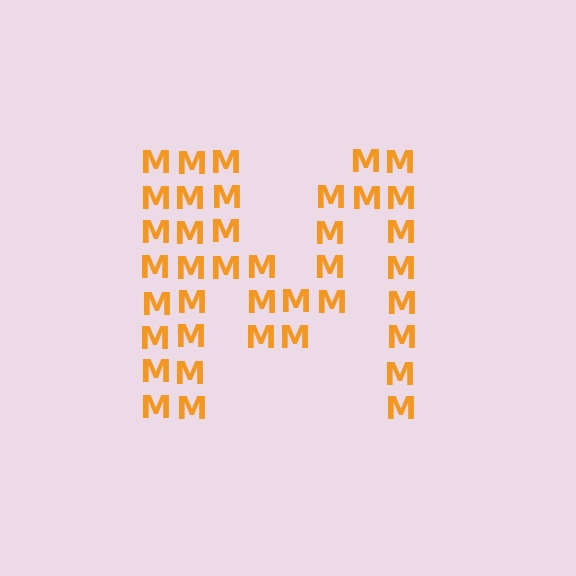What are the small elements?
The small elements are letter M's.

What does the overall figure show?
The overall figure shows the letter M.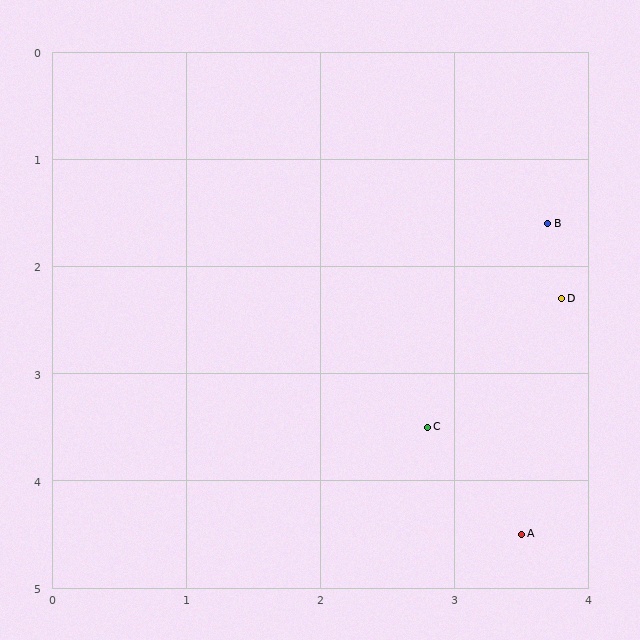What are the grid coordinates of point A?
Point A is at approximately (3.5, 4.5).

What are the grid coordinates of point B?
Point B is at approximately (3.7, 1.6).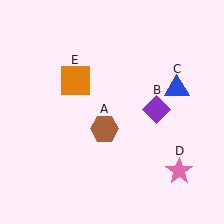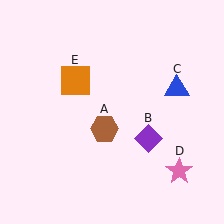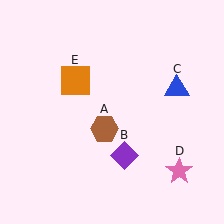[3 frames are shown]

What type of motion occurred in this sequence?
The purple diamond (object B) rotated clockwise around the center of the scene.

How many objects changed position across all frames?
1 object changed position: purple diamond (object B).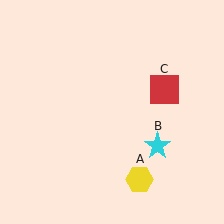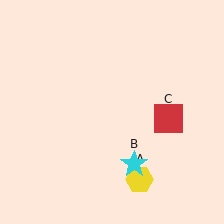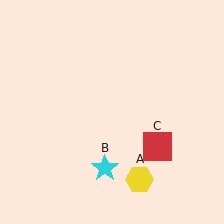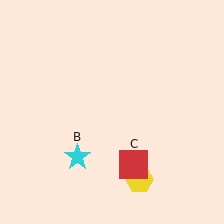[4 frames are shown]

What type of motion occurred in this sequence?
The cyan star (object B), red square (object C) rotated clockwise around the center of the scene.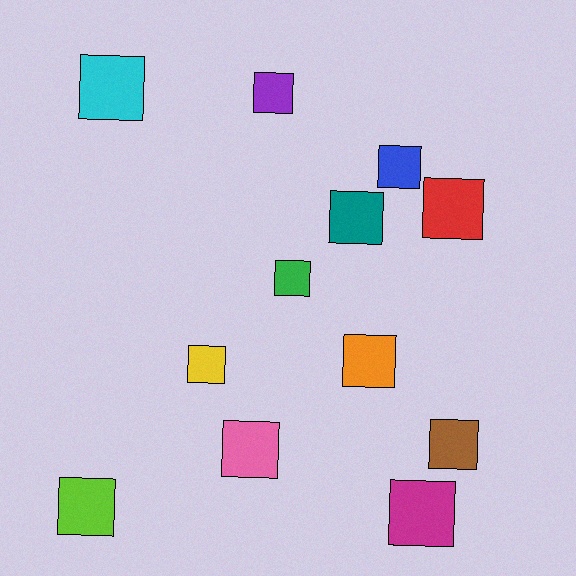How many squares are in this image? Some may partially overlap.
There are 12 squares.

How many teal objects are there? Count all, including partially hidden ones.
There is 1 teal object.